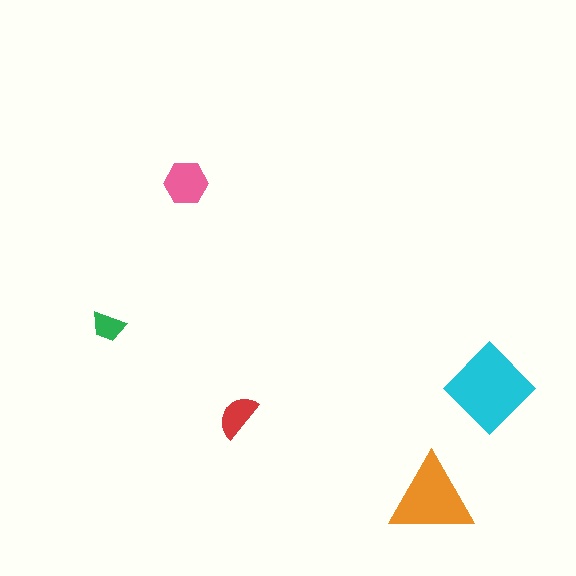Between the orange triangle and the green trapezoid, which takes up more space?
The orange triangle.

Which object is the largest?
The cyan diamond.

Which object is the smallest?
The green trapezoid.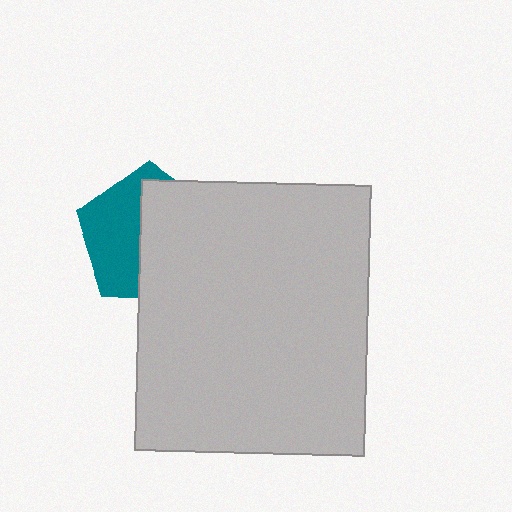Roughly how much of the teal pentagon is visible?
A small part of it is visible (roughly 45%).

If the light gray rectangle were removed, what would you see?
You would see the complete teal pentagon.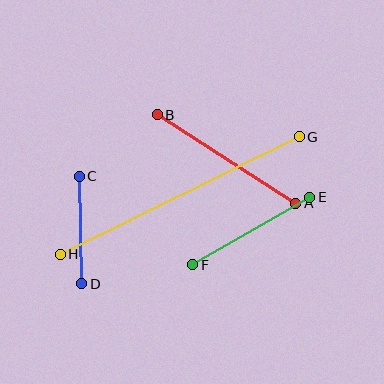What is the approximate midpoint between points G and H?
The midpoint is at approximately (180, 196) pixels.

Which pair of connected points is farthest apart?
Points G and H are farthest apart.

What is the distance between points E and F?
The distance is approximately 135 pixels.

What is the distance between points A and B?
The distance is approximately 164 pixels.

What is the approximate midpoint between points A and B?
The midpoint is at approximately (227, 159) pixels.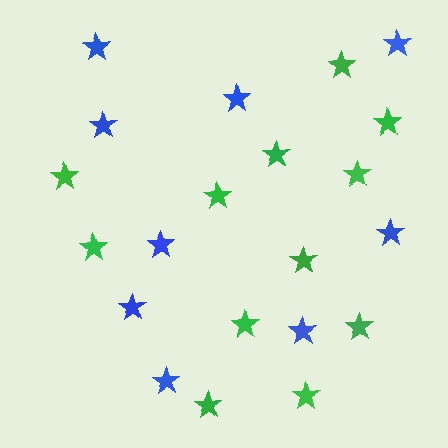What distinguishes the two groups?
There are 2 groups: one group of green stars (12) and one group of blue stars (9).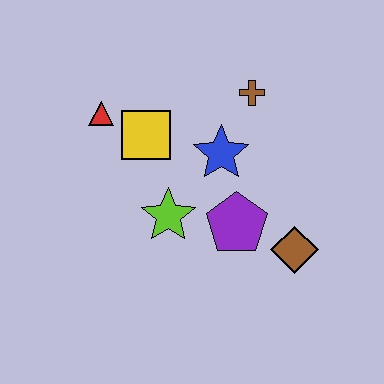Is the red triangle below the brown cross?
Yes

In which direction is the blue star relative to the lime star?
The blue star is above the lime star.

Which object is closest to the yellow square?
The red triangle is closest to the yellow square.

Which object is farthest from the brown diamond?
The red triangle is farthest from the brown diamond.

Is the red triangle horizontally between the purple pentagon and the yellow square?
No